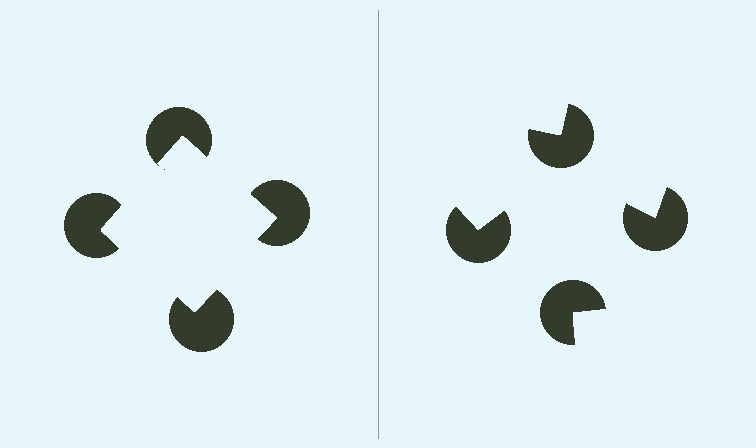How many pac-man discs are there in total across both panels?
8 — 4 on each side.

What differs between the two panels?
The pac-man discs are positioned identically on both sides; only the wedge orientations differ. On the left they align to a square; on the right they are misaligned.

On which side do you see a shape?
An illusory square appears on the left side. On the right side the wedge cuts are rotated, so no coherent shape forms.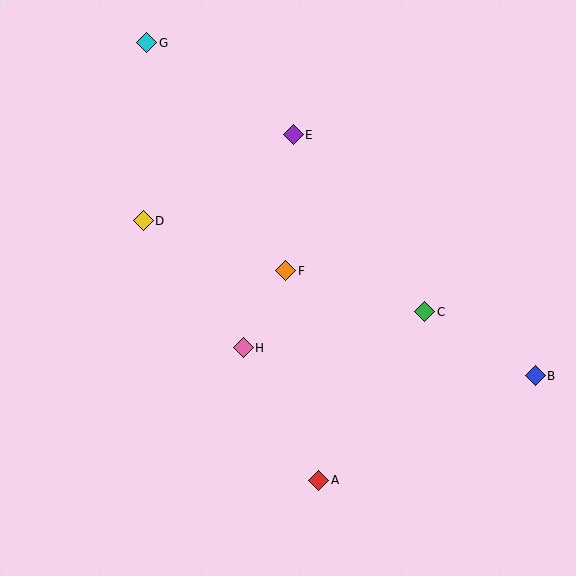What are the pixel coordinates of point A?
Point A is at (319, 480).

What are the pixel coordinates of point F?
Point F is at (286, 271).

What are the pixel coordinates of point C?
Point C is at (425, 312).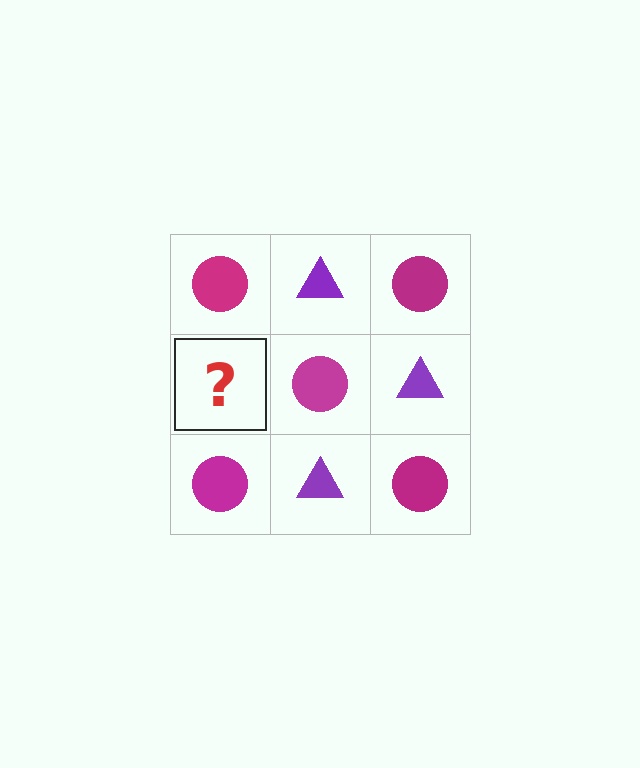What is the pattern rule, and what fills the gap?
The rule is that it alternates magenta circle and purple triangle in a checkerboard pattern. The gap should be filled with a purple triangle.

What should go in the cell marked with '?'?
The missing cell should contain a purple triangle.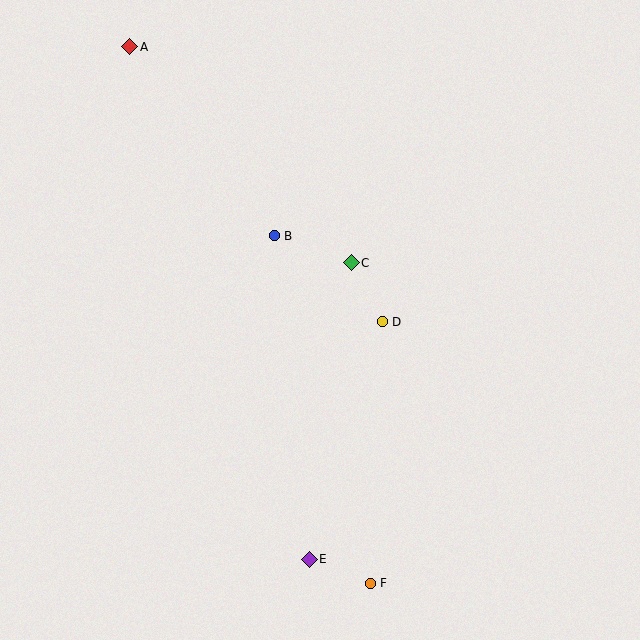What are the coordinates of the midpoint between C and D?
The midpoint between C and D is at (367, 292).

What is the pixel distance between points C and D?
The distance between C and D is 67 pixels.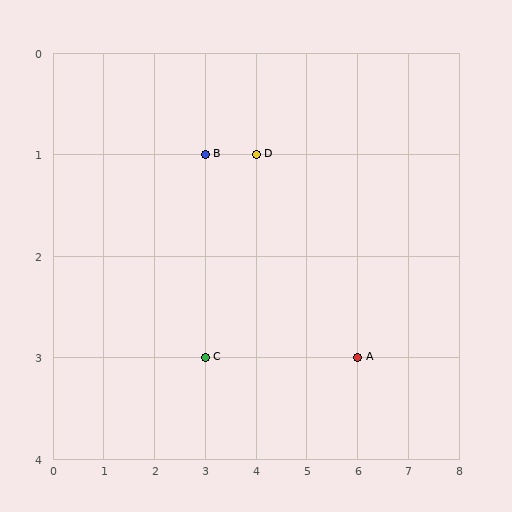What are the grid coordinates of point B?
Point B is at grid coordinates (3, 1).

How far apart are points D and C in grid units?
Points D and C are 1 column and 2 rows apart (about 2.2 grid units diagonally).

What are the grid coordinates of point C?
Point C is at grid coordinates (3, 3).